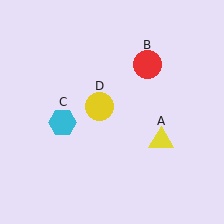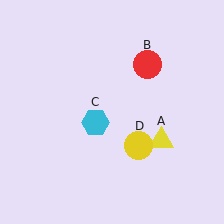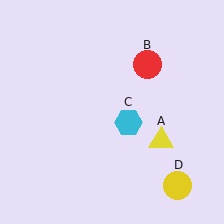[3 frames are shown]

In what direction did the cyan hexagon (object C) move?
The cyan hexagon (object C) moved right.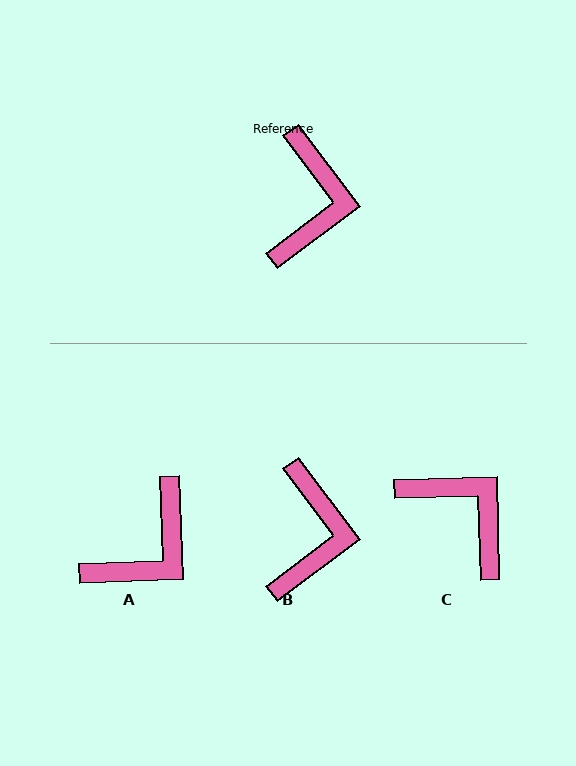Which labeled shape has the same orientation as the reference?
B.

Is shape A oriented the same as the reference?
No, it is off by about 35 degrees.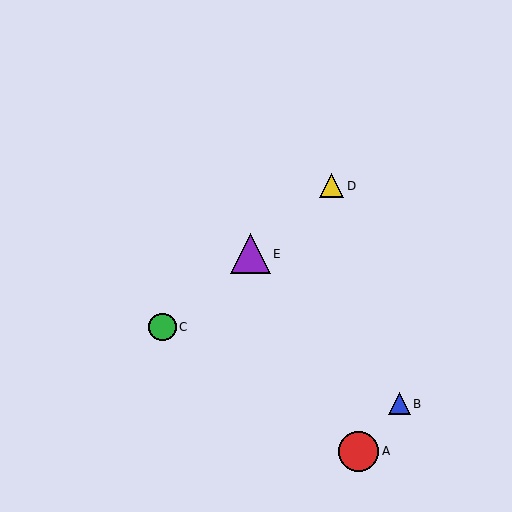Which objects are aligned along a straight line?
Objects C, D, E are aligned along a straight line.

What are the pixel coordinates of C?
Object C is at (162, 327).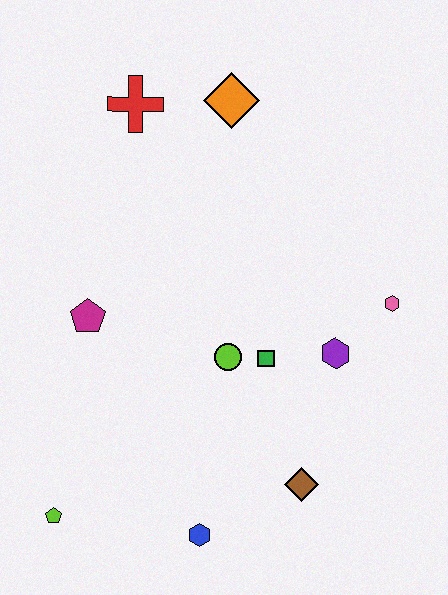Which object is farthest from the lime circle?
The red cross is farthest from the lime circle.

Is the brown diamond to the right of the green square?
Yes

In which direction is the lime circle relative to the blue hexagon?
The lime circle is above the blue hexagon.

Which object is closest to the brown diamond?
The blue hexagon is closest to the brown diamond.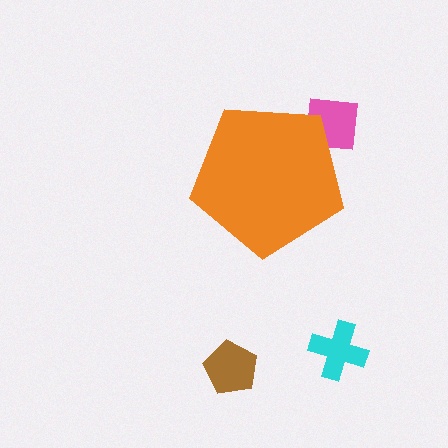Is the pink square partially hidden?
Yes, the pink square is partially hidden behind the orange pentagon.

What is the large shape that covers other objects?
An orange pentagon.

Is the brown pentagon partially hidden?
No, the brown pentagon is fully visible.